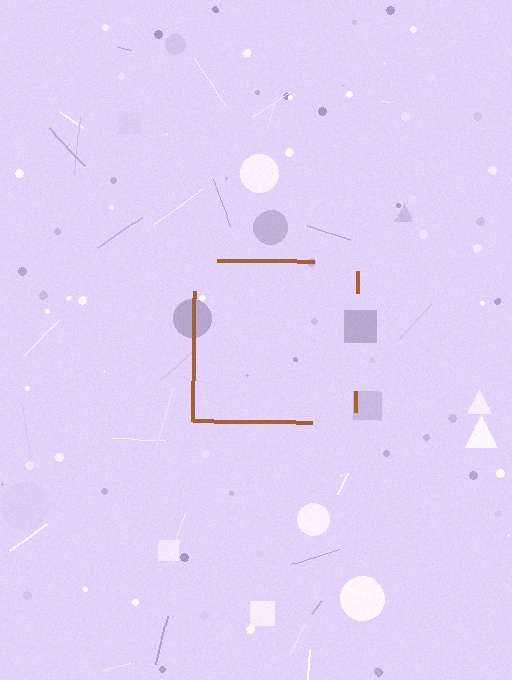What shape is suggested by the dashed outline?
The dashed outline suggests a square.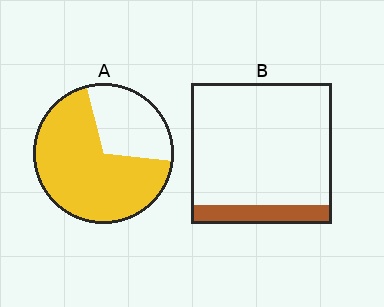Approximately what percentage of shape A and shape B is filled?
A is approximately 70% and B is approximately 15%.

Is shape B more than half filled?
No.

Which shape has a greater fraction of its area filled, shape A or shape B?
Shape A.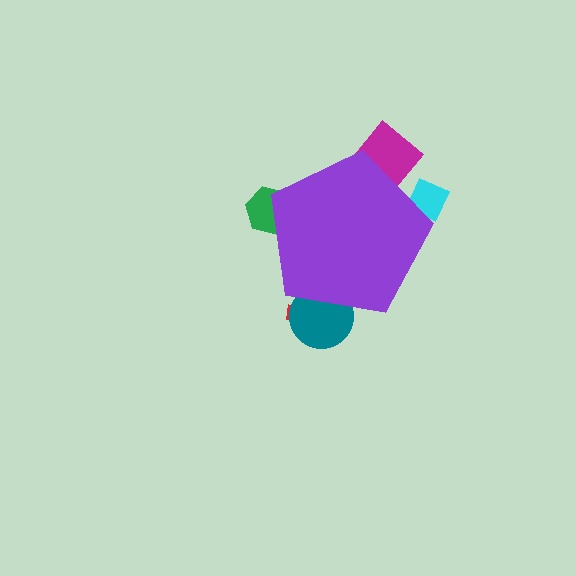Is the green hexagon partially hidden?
Yes, the green hexagon is partially hidden behind the purple pentagon.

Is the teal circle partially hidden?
Yes, the teal circle is partially hidden behind the purple pentagon.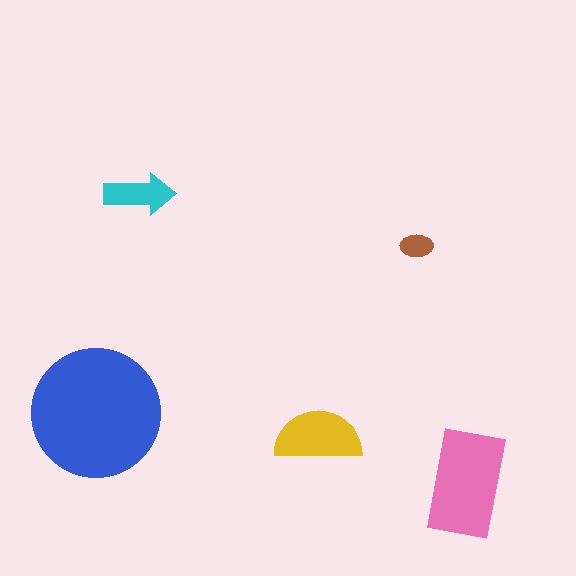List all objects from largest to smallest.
The blue circle, the pink rectangle, the yellow semicircle, the cyan arrow, the brown ellipse.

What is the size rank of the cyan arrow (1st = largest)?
4th.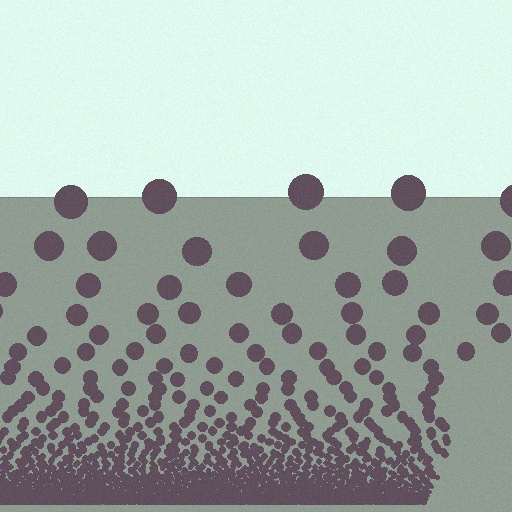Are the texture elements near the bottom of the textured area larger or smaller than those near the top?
Smaller. The gradient is inverted — elements near the bottom are smaller and denser.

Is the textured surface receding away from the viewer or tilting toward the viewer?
The surface appears to tilt toward the viewer. Texture elements get larger and sparser toward the top.